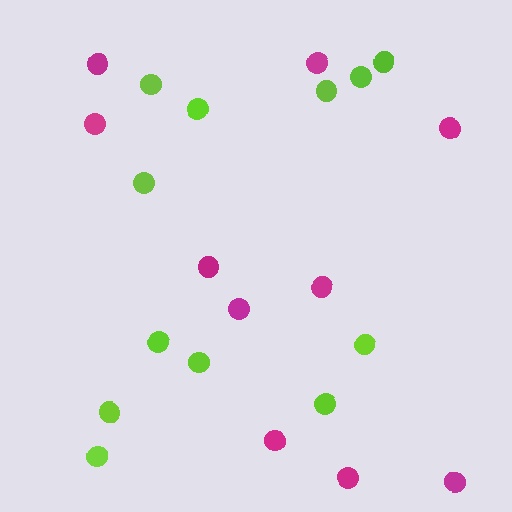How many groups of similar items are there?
There are 2 groups: one group of magenta circles (10) and one group of lime circles (12).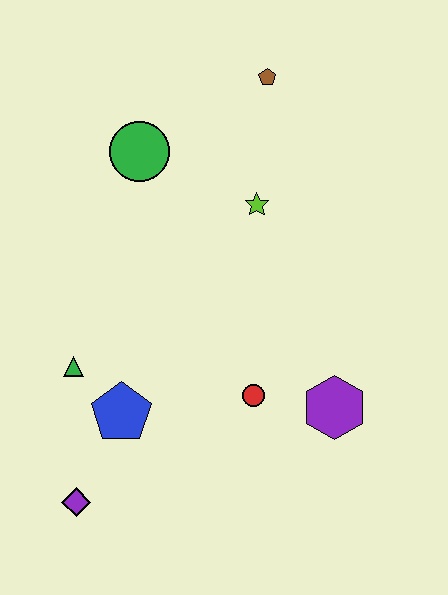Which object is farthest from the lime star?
The purple diamond is farthest from the lime star.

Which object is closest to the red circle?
The purple hexagon is closest to the red circle.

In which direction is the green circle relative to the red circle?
The green circle is above the red circle.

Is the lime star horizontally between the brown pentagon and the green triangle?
Yes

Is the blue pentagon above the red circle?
No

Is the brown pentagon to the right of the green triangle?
Yes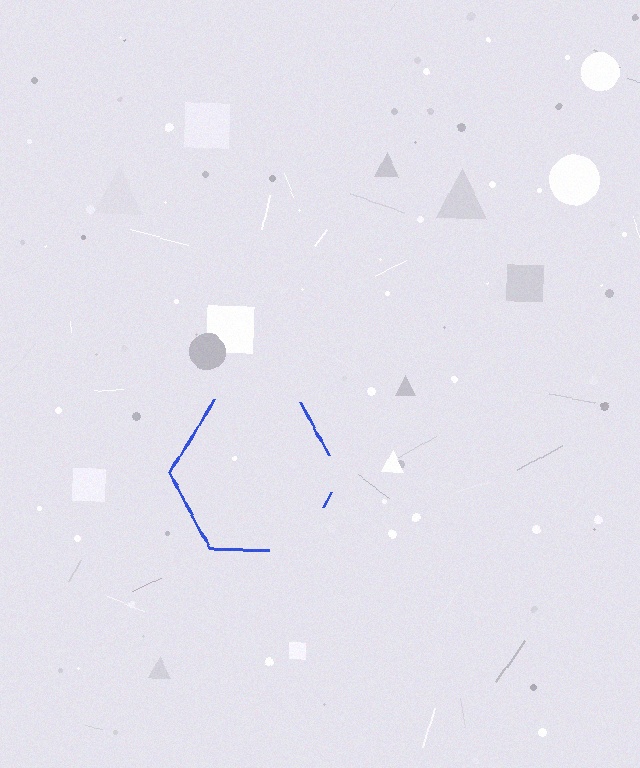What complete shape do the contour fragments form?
The contour fragments form a hexagon.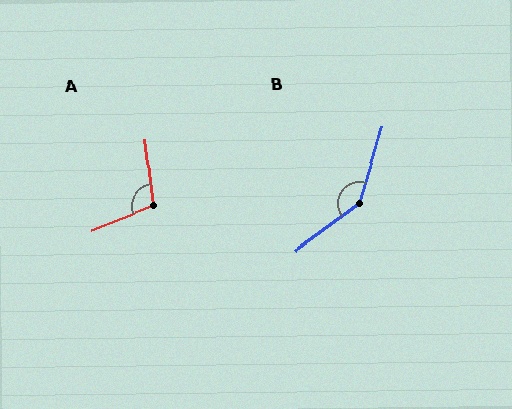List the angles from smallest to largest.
A (104°), B (143°).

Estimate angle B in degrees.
Approximately 143 degrees.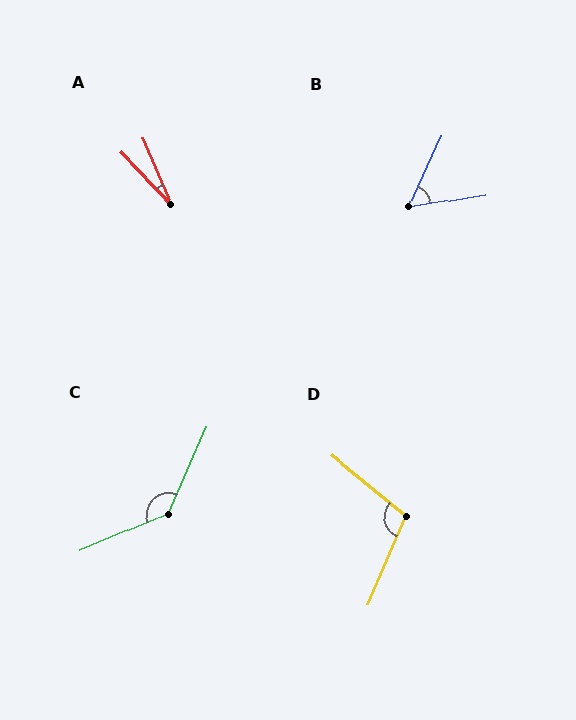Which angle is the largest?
C, at approximately 137 degrees.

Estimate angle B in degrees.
Approximately 56 degrees.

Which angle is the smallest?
A, at approximately 21 degrees.